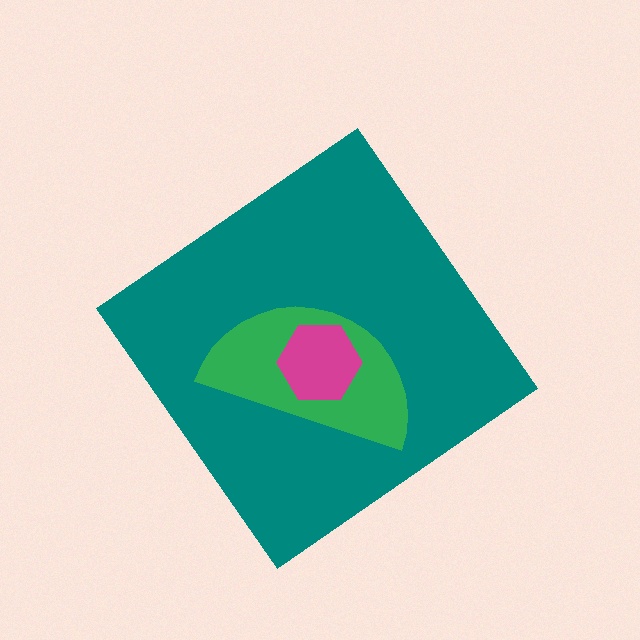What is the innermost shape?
The magenta hexagon.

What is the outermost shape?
The teal diamond.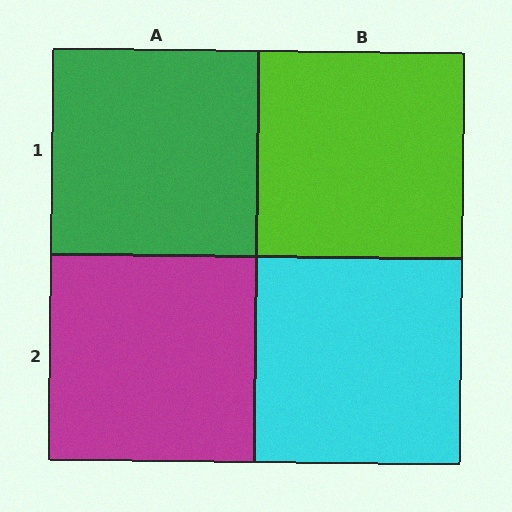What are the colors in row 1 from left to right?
Green, lime.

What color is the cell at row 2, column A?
Magenta.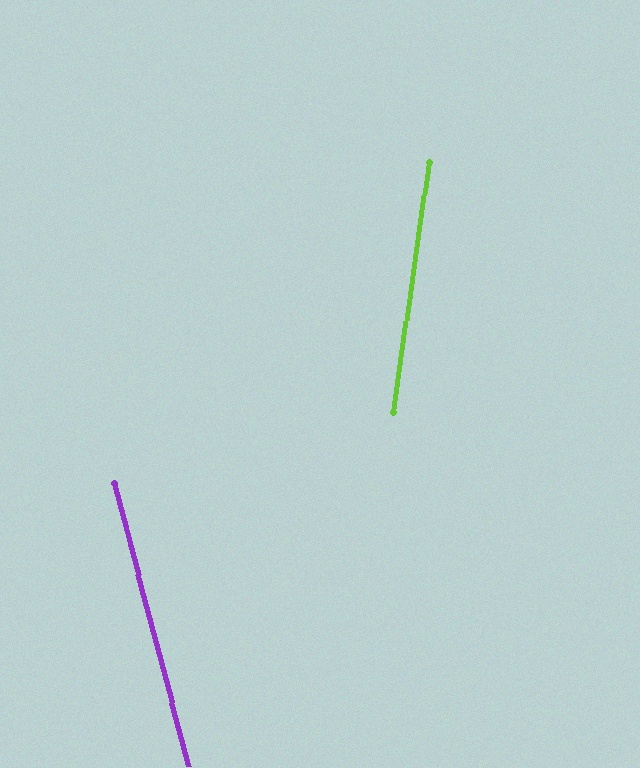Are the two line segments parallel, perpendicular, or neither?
Neither parallel nor perpendicular — they differ by about 23°.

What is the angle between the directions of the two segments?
Approximately 23 degrees.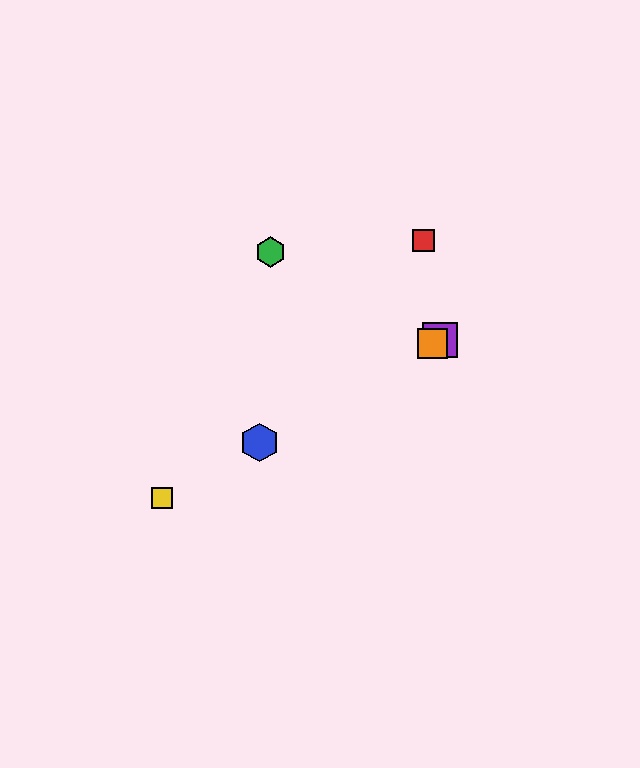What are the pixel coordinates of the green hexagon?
The green hexagon is at (271, 252).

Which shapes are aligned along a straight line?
The blue hexagon, the yellow square, the purple square, the orange square are aligned along a straight line.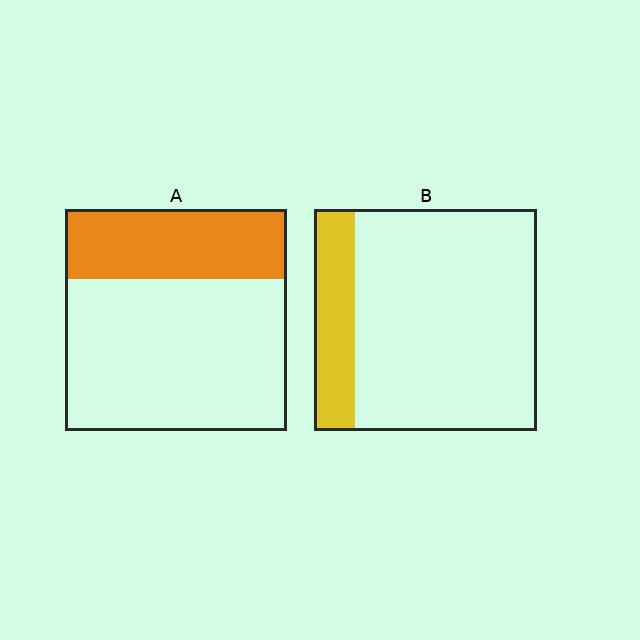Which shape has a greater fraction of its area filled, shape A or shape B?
Shape A.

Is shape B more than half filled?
No.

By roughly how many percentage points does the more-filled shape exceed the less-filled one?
By roughly 15 percentage points (A over B).